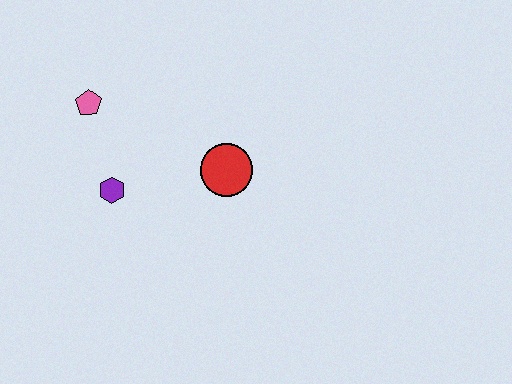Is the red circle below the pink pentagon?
Yes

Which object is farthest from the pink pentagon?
The red circle is farthest from the pink pentagon.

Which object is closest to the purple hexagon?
The pink pentagon is closest to the purple hexagon.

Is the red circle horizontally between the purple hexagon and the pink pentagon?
No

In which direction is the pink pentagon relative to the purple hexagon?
The pink pentagon is above the purple hexagon.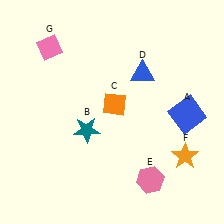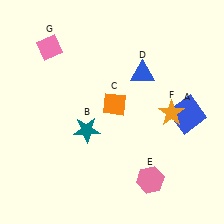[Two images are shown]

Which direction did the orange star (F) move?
The orange star (F) moved up.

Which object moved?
The orange star (F) moved up.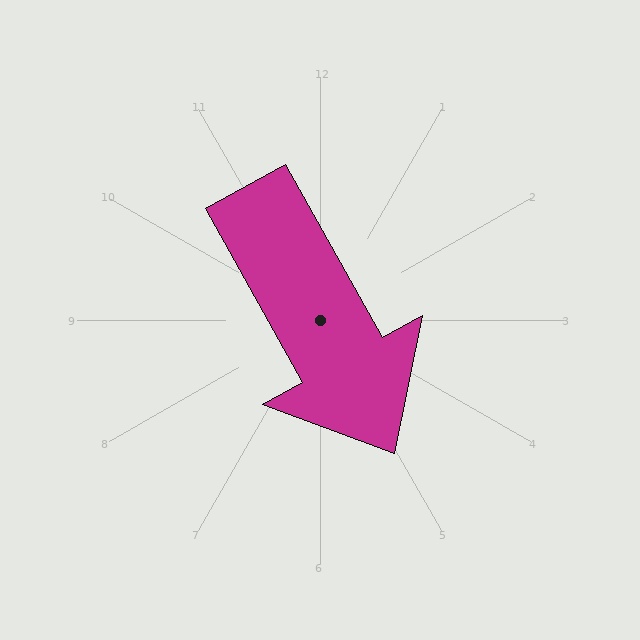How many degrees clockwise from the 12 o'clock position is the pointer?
Approximately 151 degrees.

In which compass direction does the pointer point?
Southeast.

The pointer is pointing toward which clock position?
Roughly 5 o'clock.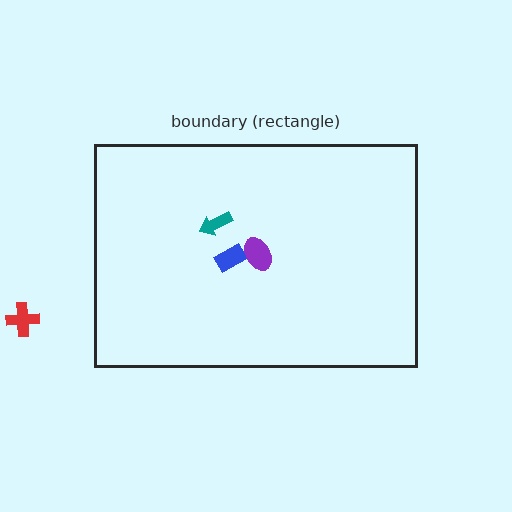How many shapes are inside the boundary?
3 inside, 1 outside.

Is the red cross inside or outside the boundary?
Outside.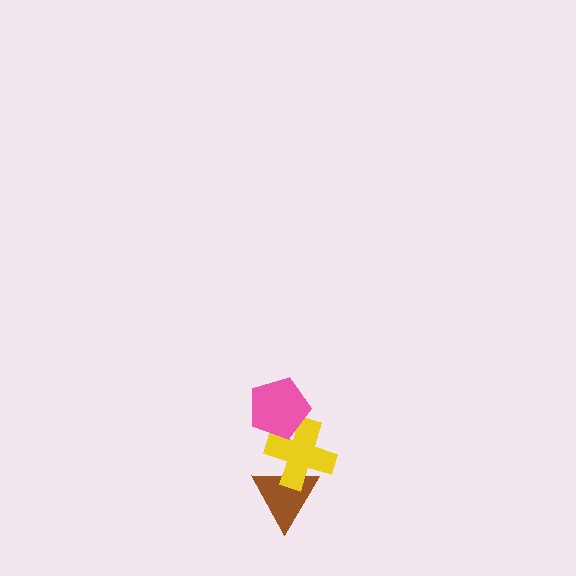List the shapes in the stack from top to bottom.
From top to bottom: the pink pentagon, the yellow cross, the brown triangle.